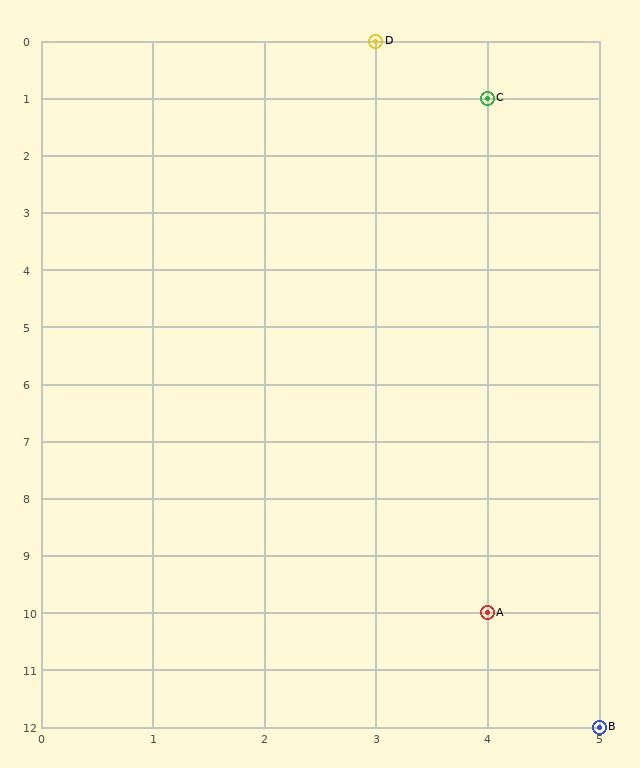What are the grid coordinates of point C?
Point C is at grid coordinates (4, 1).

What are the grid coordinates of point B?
Point B is at grid coordinates (5, 12).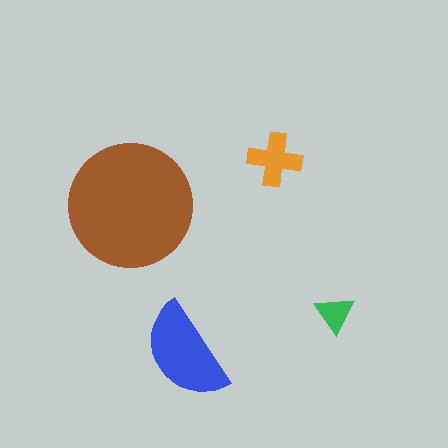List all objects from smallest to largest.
The green triangle, the orange cross, the blue semicircle, the brown circle.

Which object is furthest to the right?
The green triangle is rightmost.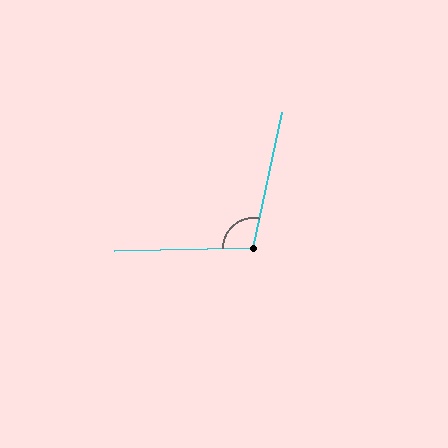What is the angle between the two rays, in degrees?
Approximately 103 degrees.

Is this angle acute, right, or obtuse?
It is obtuse.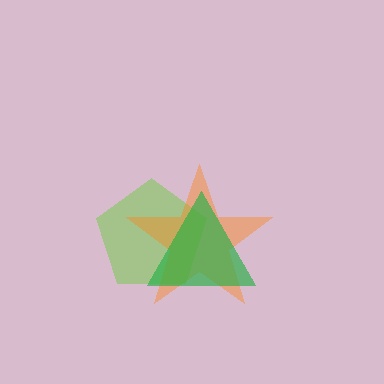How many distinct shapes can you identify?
There are 3 distinct shapes: a lime pentagon, an orange star, a green triangle.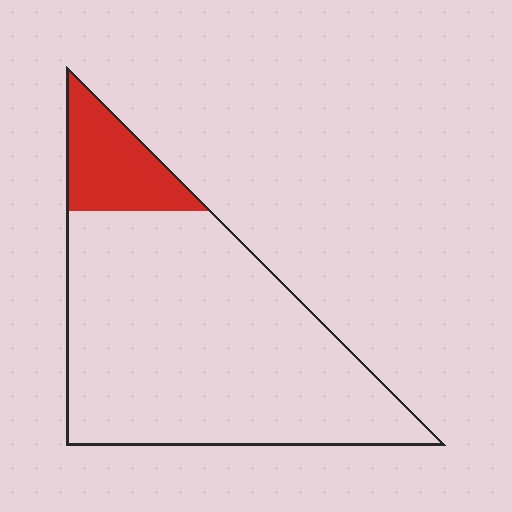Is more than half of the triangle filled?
No.